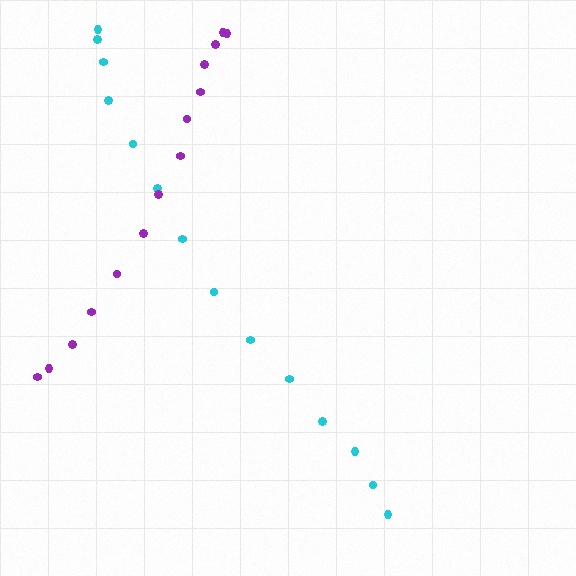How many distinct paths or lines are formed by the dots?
There are 2 distinct paths.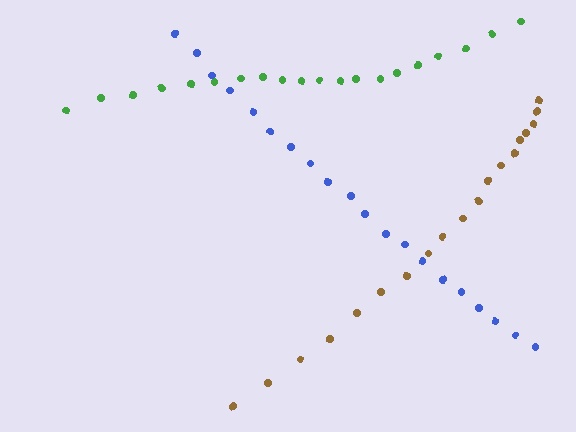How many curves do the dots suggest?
There are 3 distinct paths.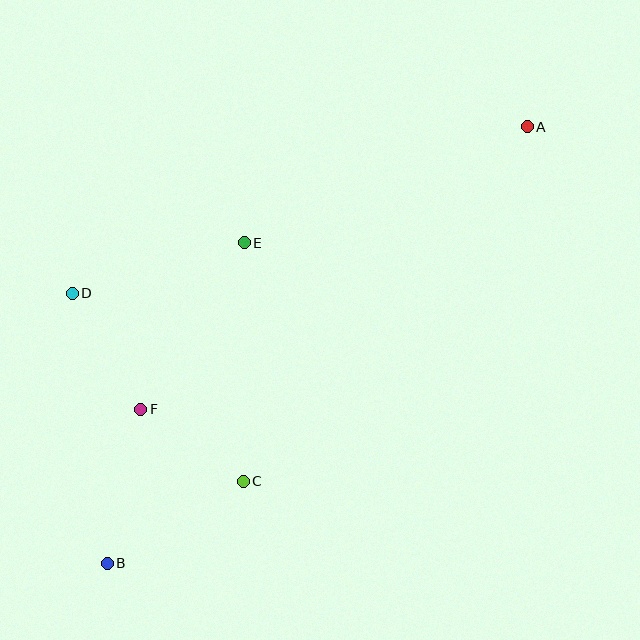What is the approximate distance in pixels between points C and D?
The distance between C and D is approximately 254 pixels.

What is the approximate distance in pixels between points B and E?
The distance between B and E is approximately 349 pixels.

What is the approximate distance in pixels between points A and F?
The distance between A and F is approximately 479 pixels.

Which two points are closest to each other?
Points C and F are closest to each other.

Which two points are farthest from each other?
Points A and B are farthest from each other.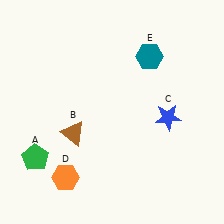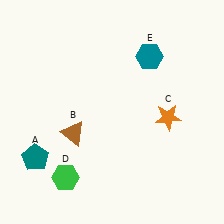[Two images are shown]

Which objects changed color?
A changed from green to teal. C changed from blue to orange. D changed from orange to green.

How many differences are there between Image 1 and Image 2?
There are 3 differences between the two images.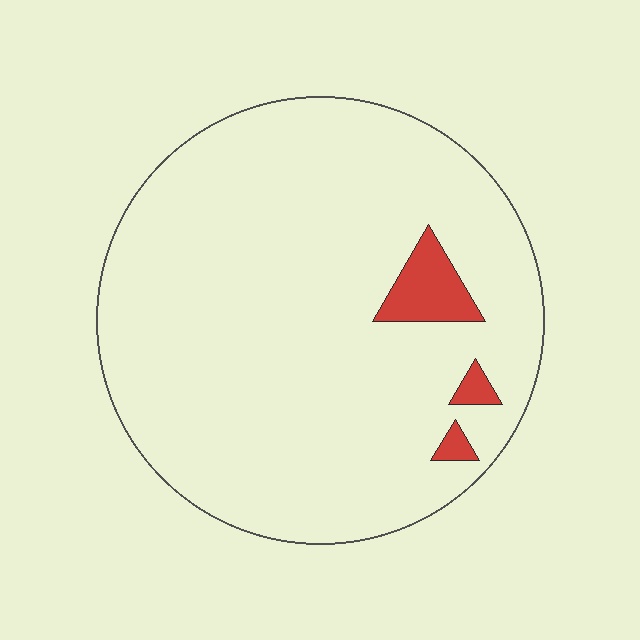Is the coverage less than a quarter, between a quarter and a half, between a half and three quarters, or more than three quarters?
Less than a quarter.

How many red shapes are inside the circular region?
3.